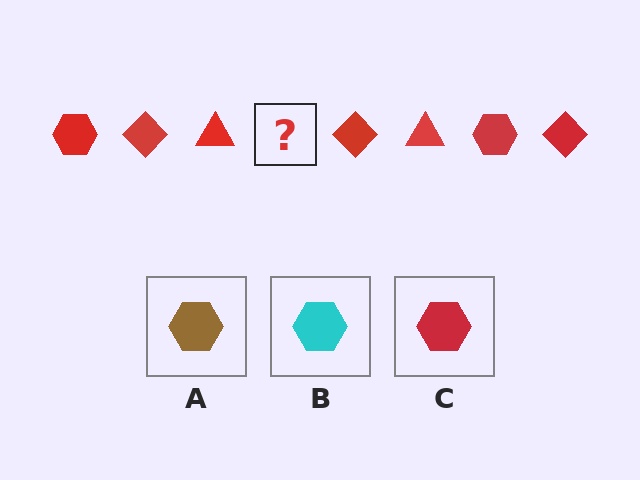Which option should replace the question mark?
Option C.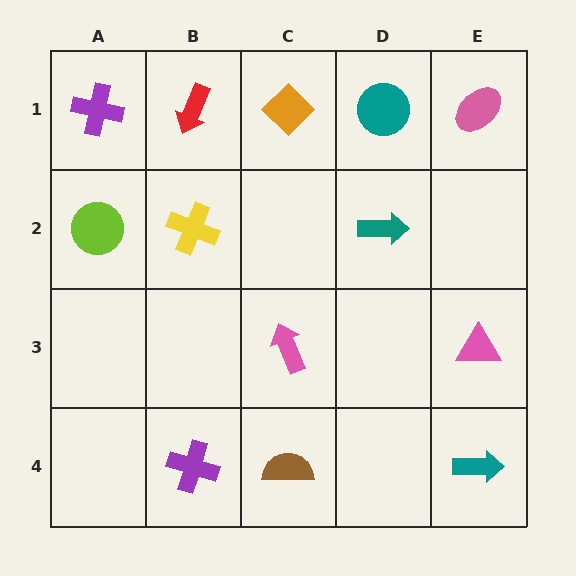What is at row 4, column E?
A teal arrow.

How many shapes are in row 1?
5 shapes.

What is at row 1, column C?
An orange diamond.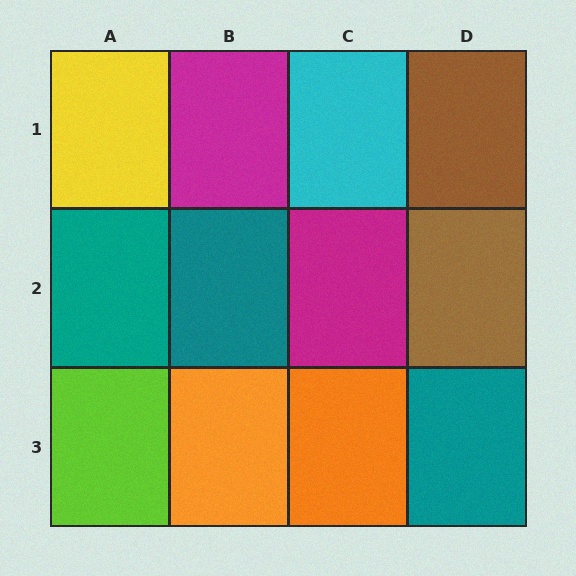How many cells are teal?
3 cells are teal.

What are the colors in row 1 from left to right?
Yellow, magenta, cyan, brown.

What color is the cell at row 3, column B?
Orange.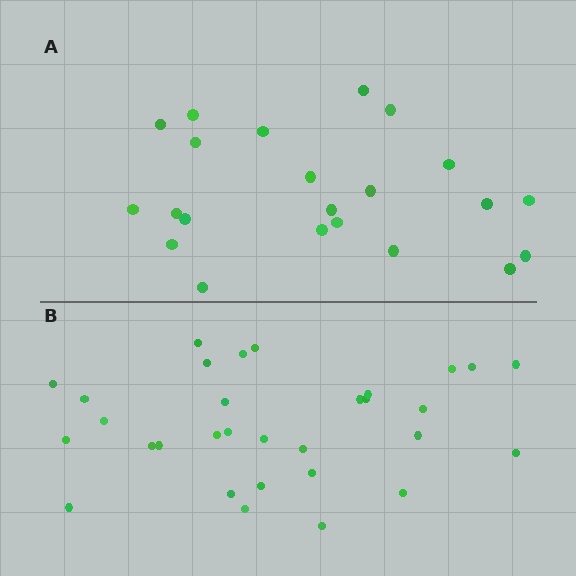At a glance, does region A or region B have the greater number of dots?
Region B (the bottom region) has more dots.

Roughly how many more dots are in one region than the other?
Region B has roughly 8 or so more dots than region A.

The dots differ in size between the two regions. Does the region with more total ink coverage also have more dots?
No. Region A has more total ink coverage because its dots are larger, but region B actually contains more individual dots. Total area can be misleading — the number of items is what matters here.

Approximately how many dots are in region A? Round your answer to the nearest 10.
About 20 dots. (The exact count is 22, which rounds to 20.)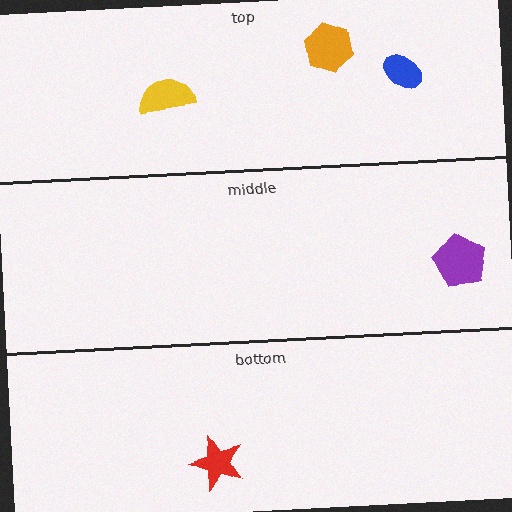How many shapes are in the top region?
3.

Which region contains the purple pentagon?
The middle region.